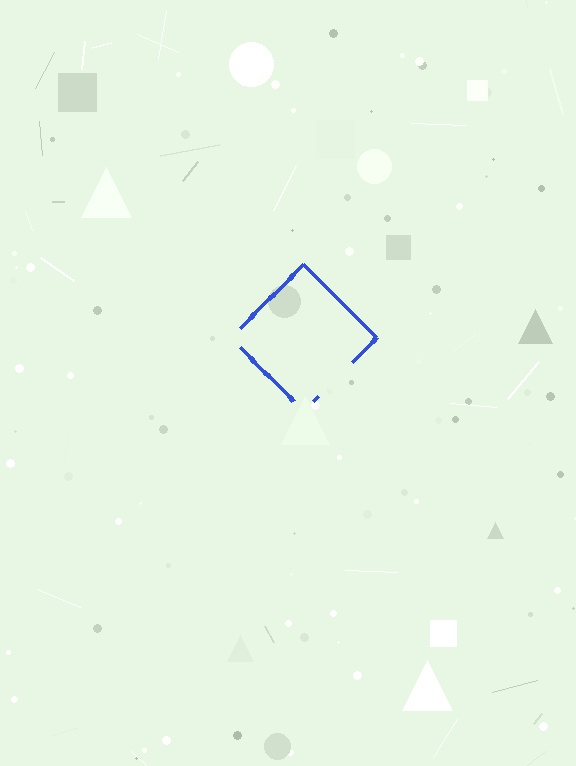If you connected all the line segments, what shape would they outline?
They would outline a diamond.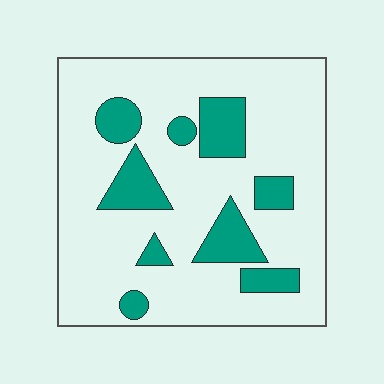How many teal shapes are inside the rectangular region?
9.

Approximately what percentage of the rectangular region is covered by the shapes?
Approximately 20%.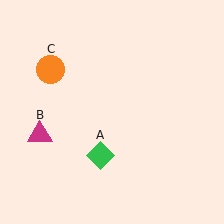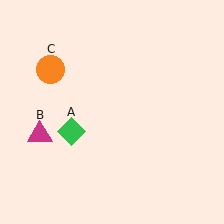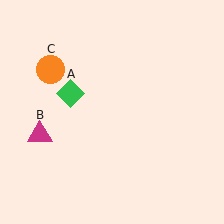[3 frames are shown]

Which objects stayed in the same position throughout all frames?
Magenta triangle (object B) and orange circle (object C) remained stationary.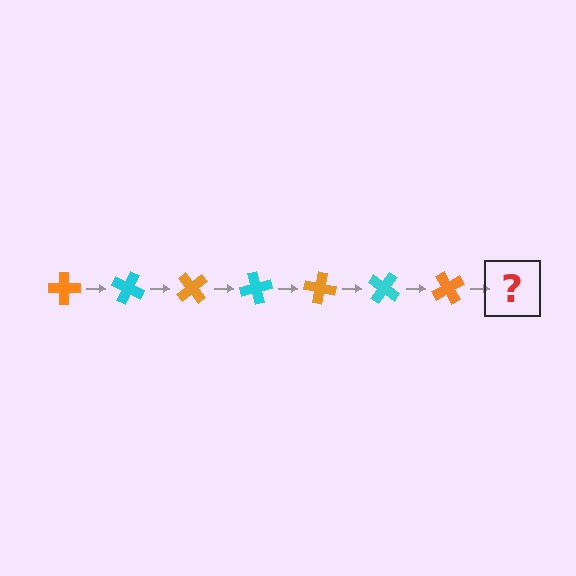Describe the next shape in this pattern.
It should be a cyan cross, rotated 175 degrees from the start.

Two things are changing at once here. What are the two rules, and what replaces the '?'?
The two rules are that it rotates 25 degrees each step and the color cycles through orange and cyan. The '?' should be a cyan cross, rotated 175 degrees from the start.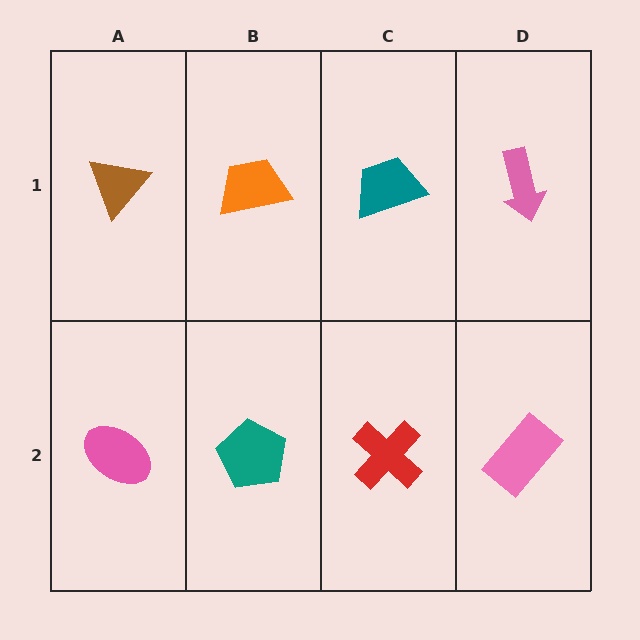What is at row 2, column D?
A pink rectangle.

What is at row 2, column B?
A teal pentagon.